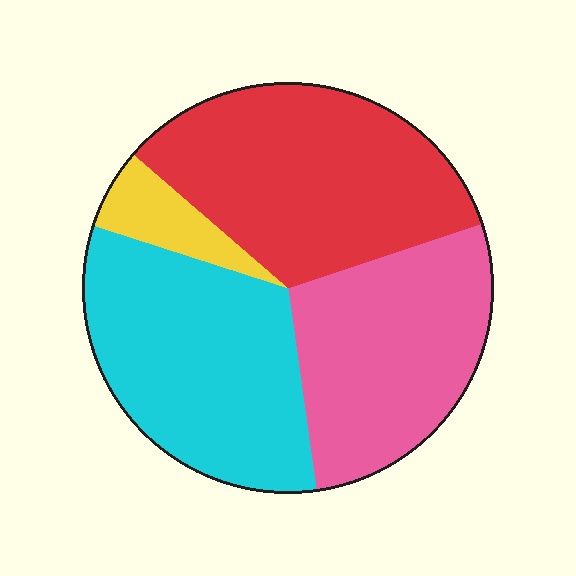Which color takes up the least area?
Yellow, at roughly 5%.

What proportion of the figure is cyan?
Cyan takes up between a quarter and a half of the figure.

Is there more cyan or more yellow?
Cyan.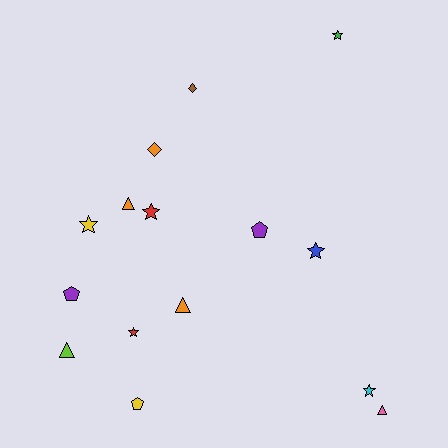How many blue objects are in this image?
There is 1 blue object.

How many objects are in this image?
There are 15 objects.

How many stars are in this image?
There are 6 stars.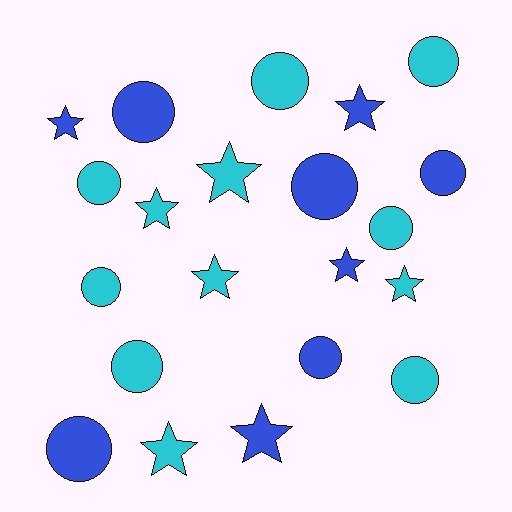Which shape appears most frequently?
Circle, with 12 objects.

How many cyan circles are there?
There are 7 cyan circles.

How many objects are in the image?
There are 21 objects.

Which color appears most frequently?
Cyan, with 12 objects.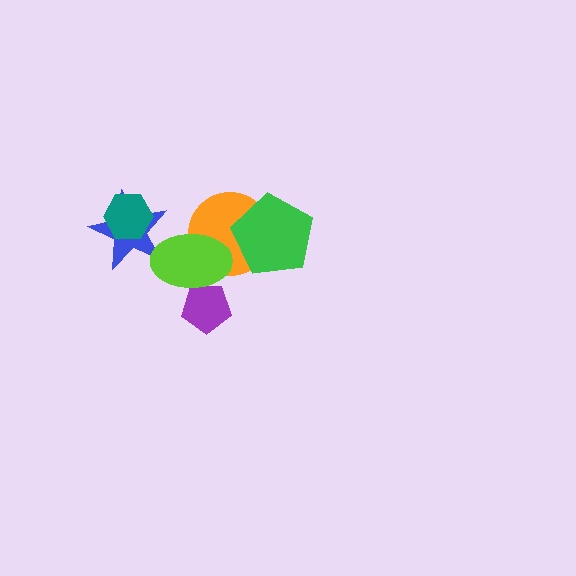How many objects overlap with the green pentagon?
1 object overlaps with the green pentagon.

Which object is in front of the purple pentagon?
The lime ellipse is in front of the purple pentagon.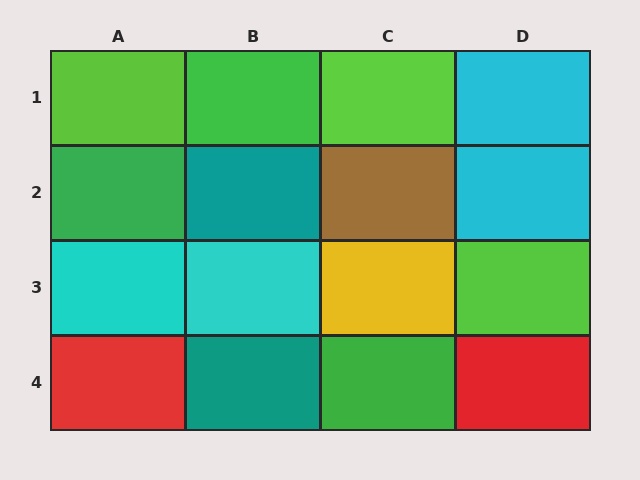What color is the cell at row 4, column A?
Red.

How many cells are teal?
2 cells are teal.